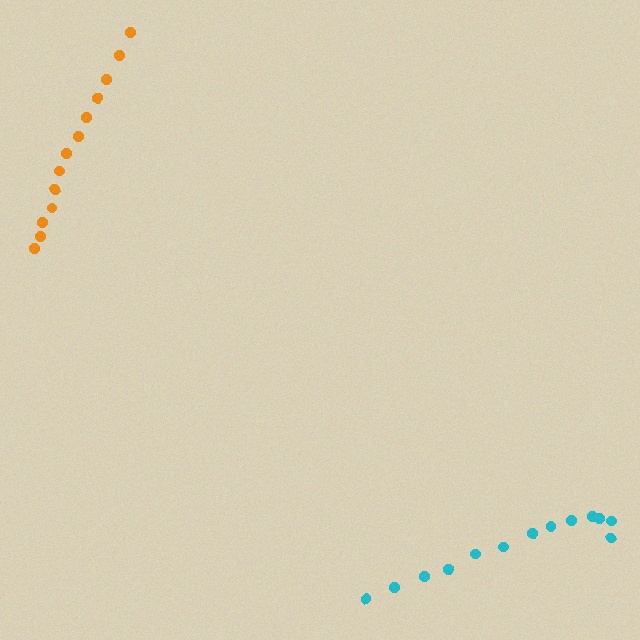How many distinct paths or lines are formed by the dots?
There are 2 distinct paths.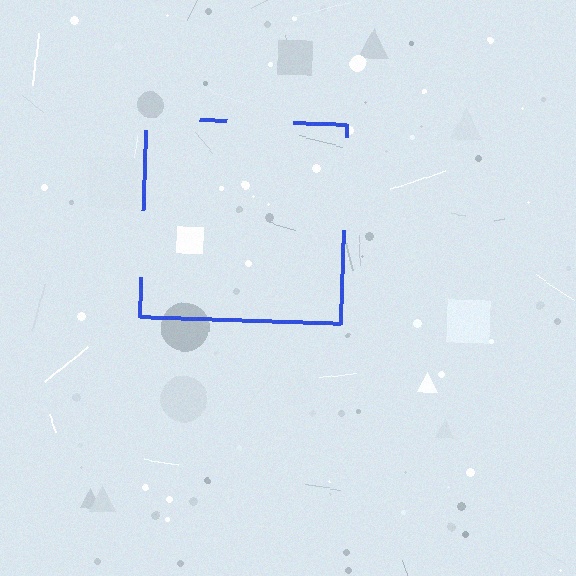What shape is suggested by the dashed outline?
The dashed outline suggests a square.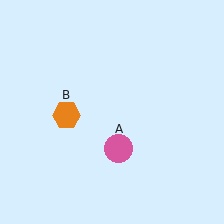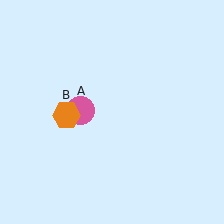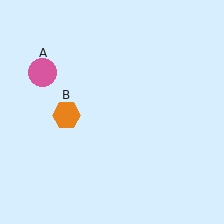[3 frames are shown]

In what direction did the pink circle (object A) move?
The pink circle (object A) moved up and to the left.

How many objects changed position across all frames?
1 object changed position: pink circle (object A).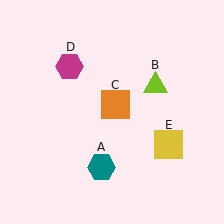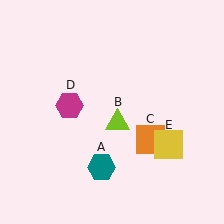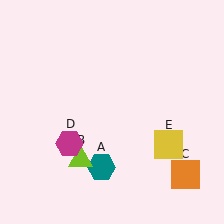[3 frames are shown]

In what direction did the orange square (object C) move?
The orange square (object C) moved down and to the right.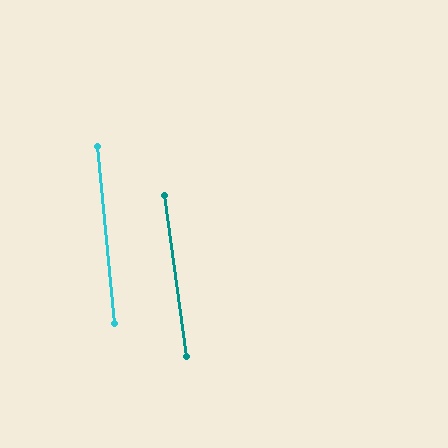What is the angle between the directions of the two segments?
Approximately 2 degrees.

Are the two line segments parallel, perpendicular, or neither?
Parallel — their directions differ by only 2.0°.